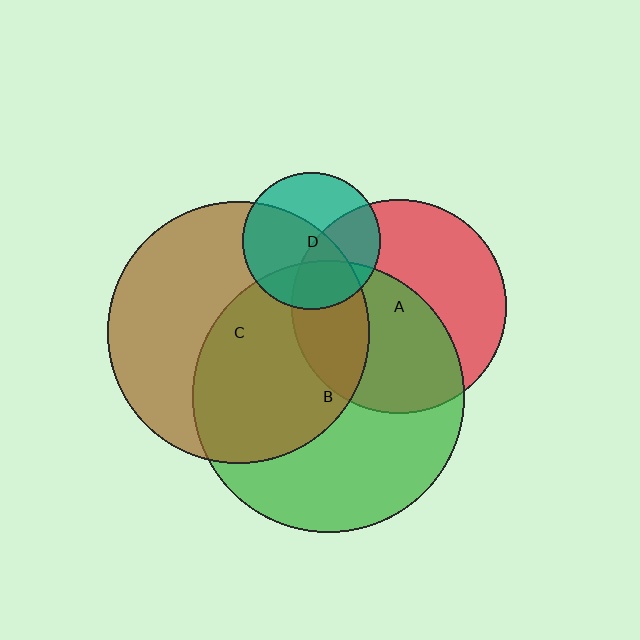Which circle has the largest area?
Circle B (green).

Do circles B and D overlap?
Yes.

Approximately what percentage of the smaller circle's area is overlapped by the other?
Approximately 25%.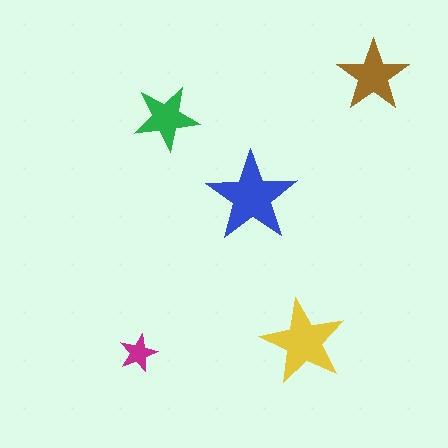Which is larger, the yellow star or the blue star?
The blue one.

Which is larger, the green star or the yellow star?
The yellow one.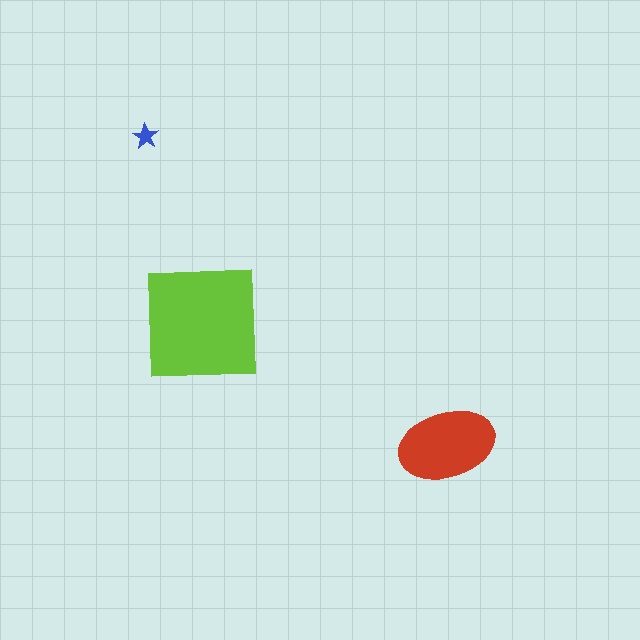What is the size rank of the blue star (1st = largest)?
3rd.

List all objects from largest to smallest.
The lime square, the red ellipse, the blue star.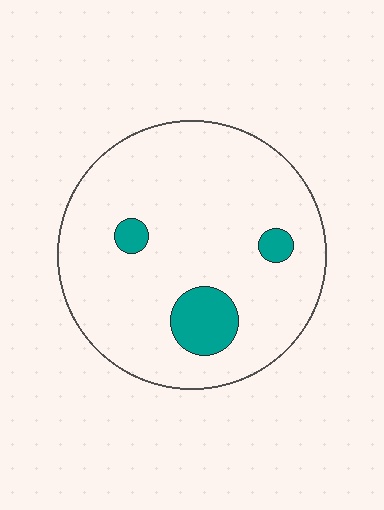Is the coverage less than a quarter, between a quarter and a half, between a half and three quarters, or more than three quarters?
Less than a quarter.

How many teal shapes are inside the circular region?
3.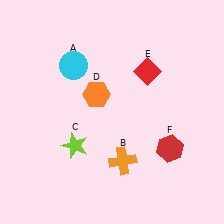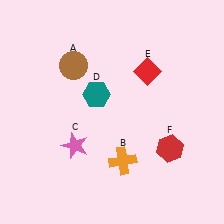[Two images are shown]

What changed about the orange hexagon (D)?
In Image 1, D is orange. In Image 2, it changed to teal.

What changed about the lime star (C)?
In Image 1, C is lime. In Image 2, it changed to pink.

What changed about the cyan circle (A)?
In Image 1, A is cyan. In Image 2, it changed to brown.